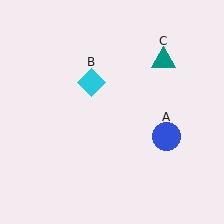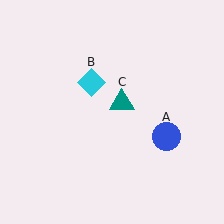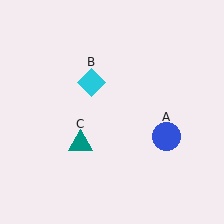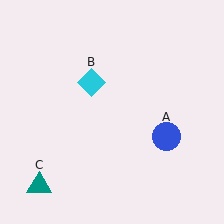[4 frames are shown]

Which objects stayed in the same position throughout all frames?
Blue circle (object A) and cyan diamond (object B) remained stationary.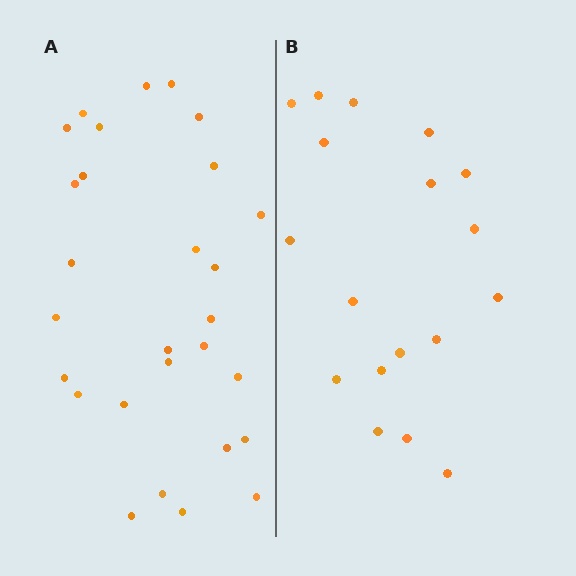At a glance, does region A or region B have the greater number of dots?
Region A (the left region) has more dots.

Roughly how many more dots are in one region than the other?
Region A has roughly 10 or so more dots than region B.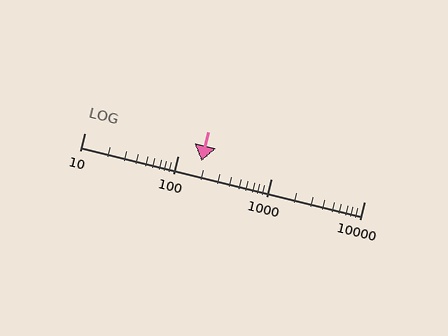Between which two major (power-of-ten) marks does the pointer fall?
The pointer is between 100 and 1000.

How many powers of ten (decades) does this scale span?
The scale spans 3 decades, from 10 to 10000.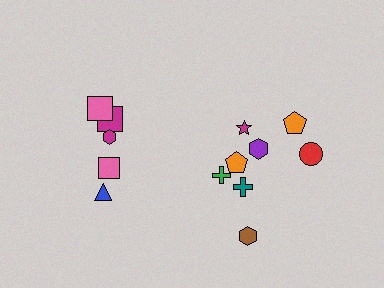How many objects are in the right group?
There are 8 objects.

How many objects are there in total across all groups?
There are 13 objects.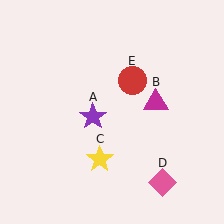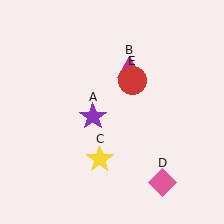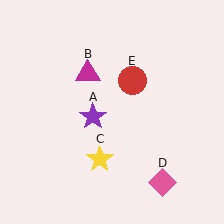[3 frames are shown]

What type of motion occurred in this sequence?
The magenta triangle (object B) rotated counterclockwise around the center of the scene.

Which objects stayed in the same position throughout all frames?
Purple star (object A) and yellow star (object C) and pink diamond (object D) and red circle (object E) remained stationary.